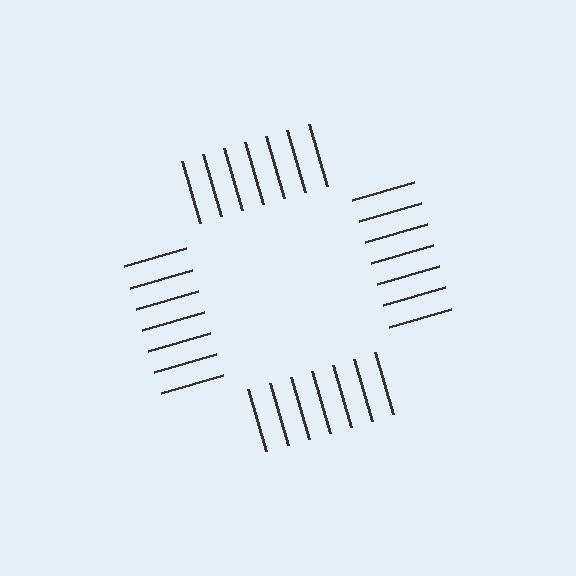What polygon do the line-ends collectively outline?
An illusory square — the line segments terminate on its edges but no continuous stroke is drawn.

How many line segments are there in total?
28 — 7 along each of the 4 edges.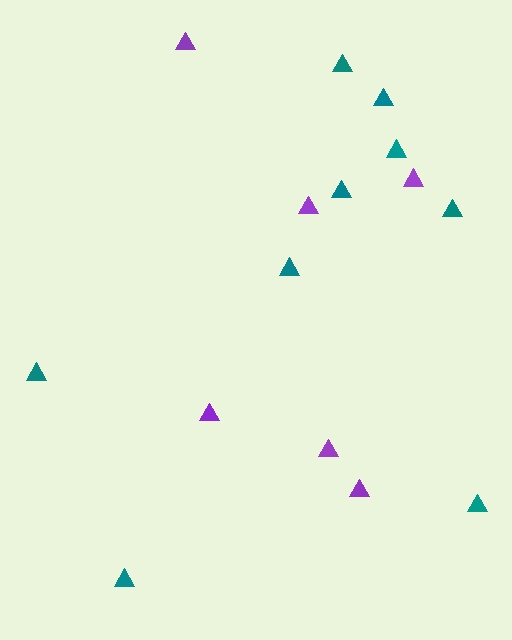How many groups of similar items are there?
There are 2 groups: one group of purple triangles (6) and one group of teal triangles (9).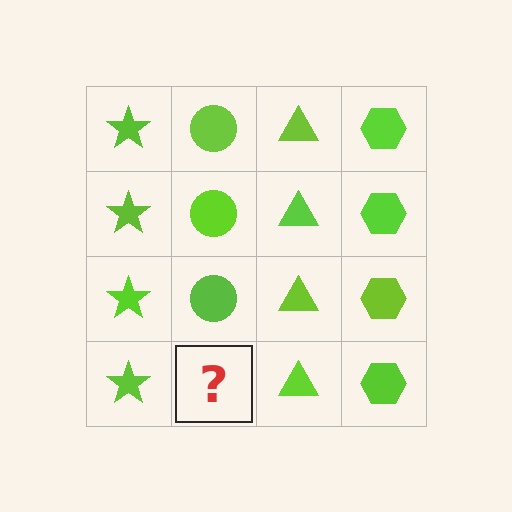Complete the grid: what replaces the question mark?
The question mark should be replaced with a lime circle.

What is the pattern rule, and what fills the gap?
The rule is that each column has a consistent shape. The gap should be filled with a lime circle.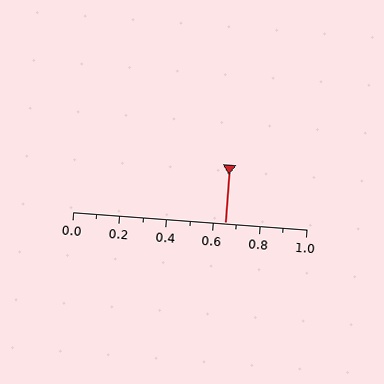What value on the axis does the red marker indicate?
The marker indicates approximately 0.65.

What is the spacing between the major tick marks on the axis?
The major ticks are spaced 0.2 apart.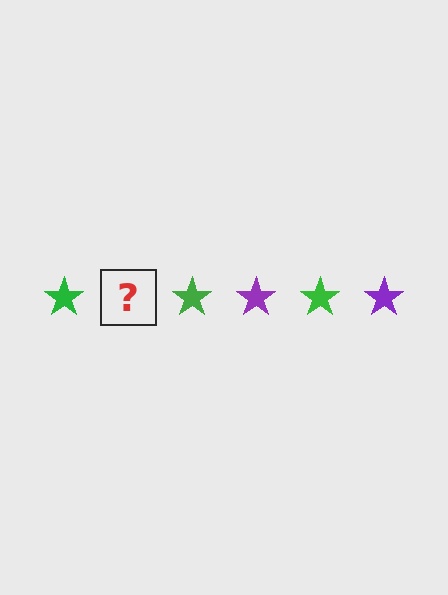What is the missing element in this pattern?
The missing element is a purple star.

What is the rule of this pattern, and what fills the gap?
The rule is that the pattern cycles through green, purple stars. The gap should be filled with a purple star.